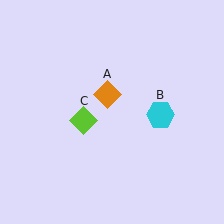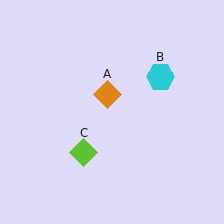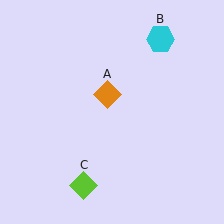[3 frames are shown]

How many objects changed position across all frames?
2 objects changed position: cyan hexagon (object B), lime diamond (object C).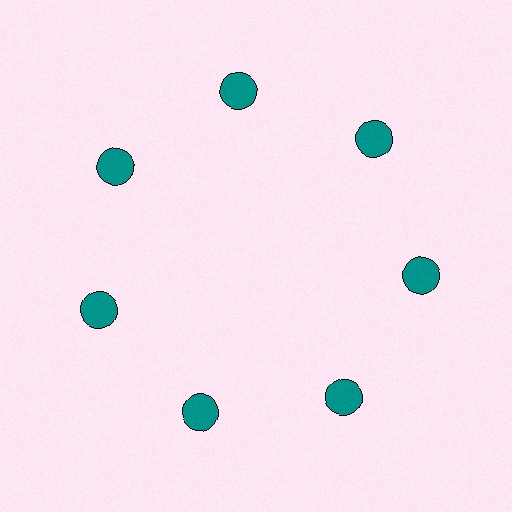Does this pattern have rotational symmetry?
Yes, this pattern has 7-fold rotational symmetry. It looks the same after rotating 51 degrees around the center.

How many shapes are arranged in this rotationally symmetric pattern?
There are 7 shapes, arranged in 7 groups of 1.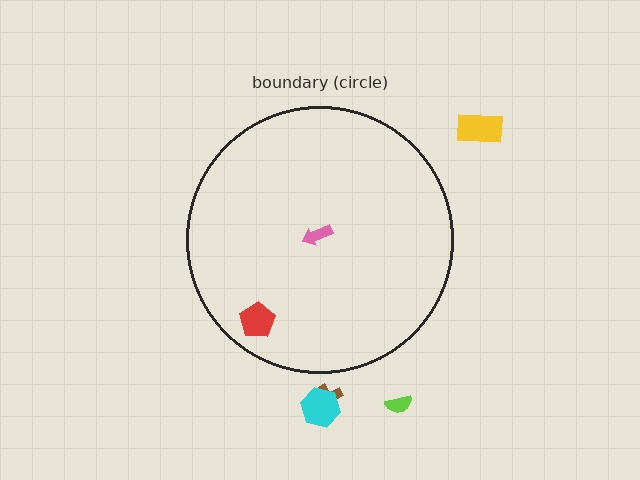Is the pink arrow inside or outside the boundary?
Inside.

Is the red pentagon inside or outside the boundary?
Inside.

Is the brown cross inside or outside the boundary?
Outside.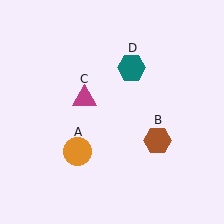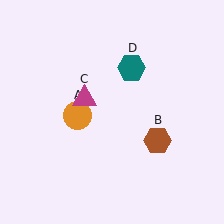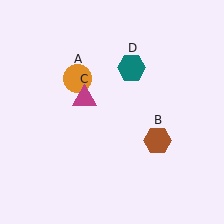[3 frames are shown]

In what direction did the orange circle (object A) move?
The orange circle (object A) moved up.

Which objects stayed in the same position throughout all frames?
Brown hexagon (object B) and magenta triangle (object C) and teal hexagon (object D) remained stationary.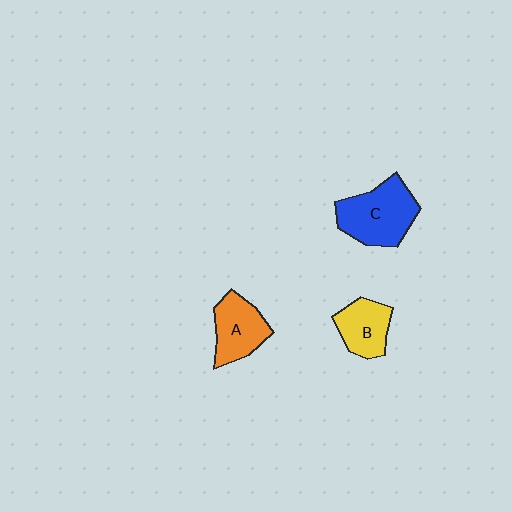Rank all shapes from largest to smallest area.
From largest to smallest: C (blue), A (orange), B (yellow).